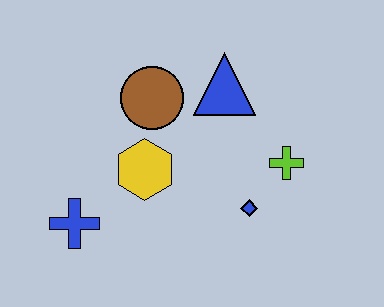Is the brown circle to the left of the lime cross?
Yes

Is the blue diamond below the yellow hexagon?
Yes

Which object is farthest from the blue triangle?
The blue cross is farthest from the blue triangle.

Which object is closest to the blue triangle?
The brown circle is closest to the blue triangle.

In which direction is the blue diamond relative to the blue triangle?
The blue diamond is below the blue triangle.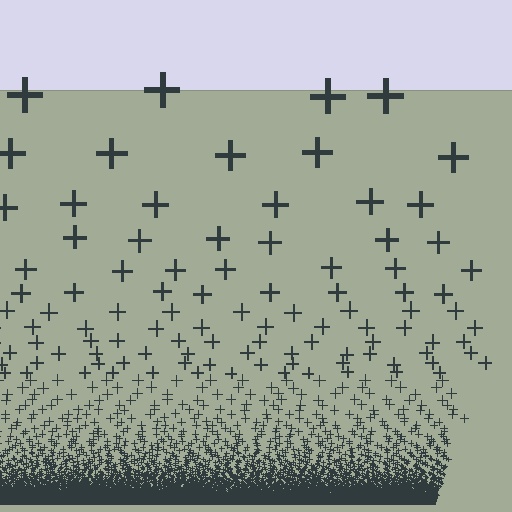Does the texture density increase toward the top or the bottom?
Density increases toward the bottom.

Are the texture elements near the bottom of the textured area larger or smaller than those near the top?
Smaller. The gradient is inverted — elements near the bottom are smaller and denser.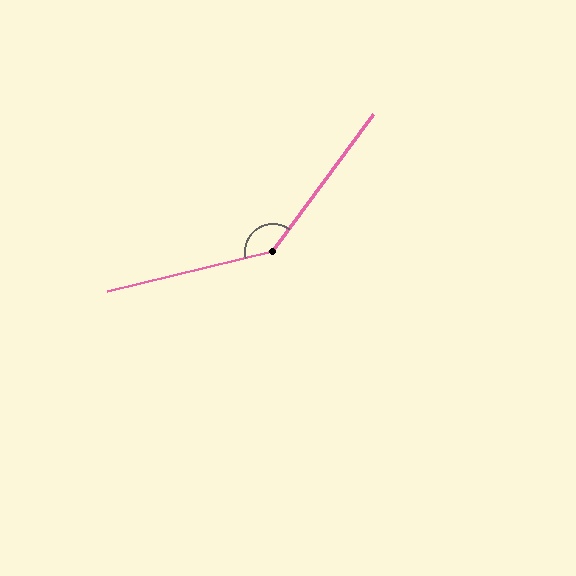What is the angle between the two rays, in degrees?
Approximately 140 degrees.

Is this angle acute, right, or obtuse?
It is obtuse.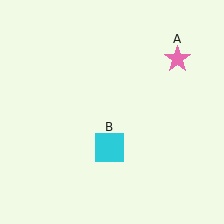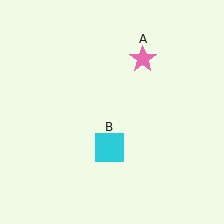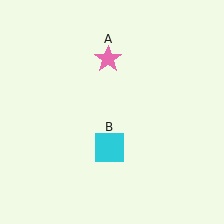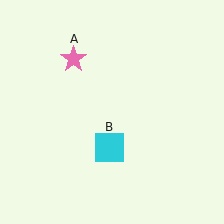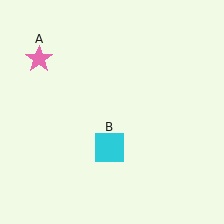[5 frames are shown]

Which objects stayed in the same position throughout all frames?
Cyan square (object B) remained stationary.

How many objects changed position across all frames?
1 object changed position: pink star (object A).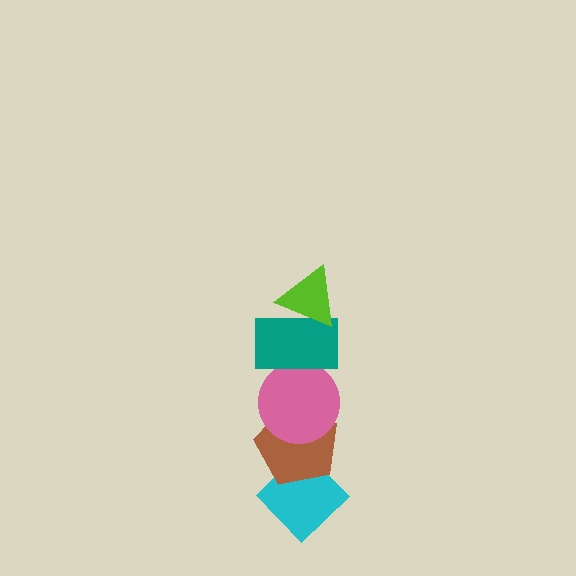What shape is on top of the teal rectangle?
The lime triangle is on top of the teal rectangle.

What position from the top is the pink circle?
The pink circle is 3rd from the top.